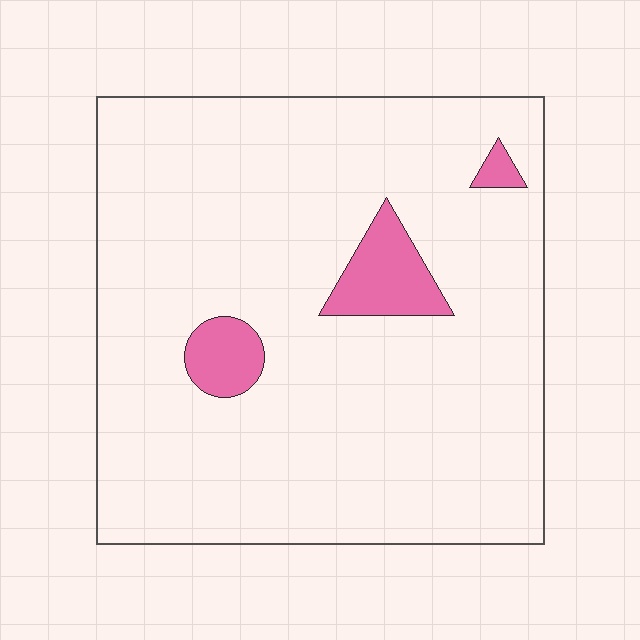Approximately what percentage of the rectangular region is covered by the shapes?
Approximately 5%.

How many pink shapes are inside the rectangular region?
3.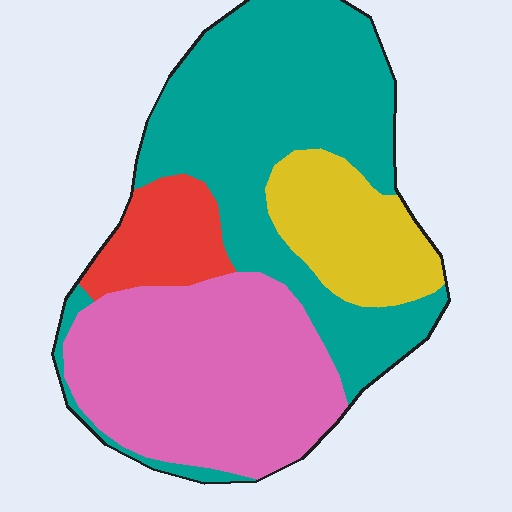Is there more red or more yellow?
Yellow.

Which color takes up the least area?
Red, at roughly 10%.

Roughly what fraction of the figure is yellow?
Yellow takes up about one eighth (1/8) of the figure.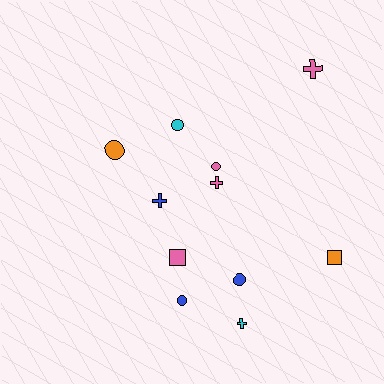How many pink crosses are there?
There are 2 pink crosses.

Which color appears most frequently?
Pink, with 4 objects.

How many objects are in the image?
There are 11 objects.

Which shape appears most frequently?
Circle, with 5 objects.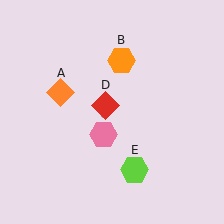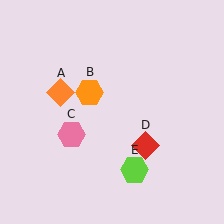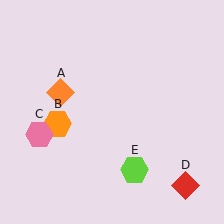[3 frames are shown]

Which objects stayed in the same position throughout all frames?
Orange diamond (object A) and lime hexagon (object E) remained stationary.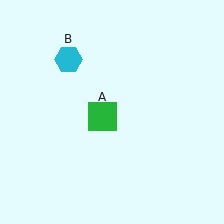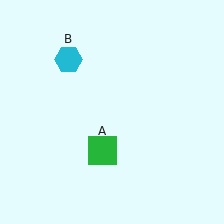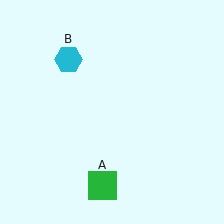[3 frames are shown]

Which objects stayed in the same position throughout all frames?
Cyan hexagon (object B) remained stationary.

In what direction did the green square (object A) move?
The green square (object A) moved down.